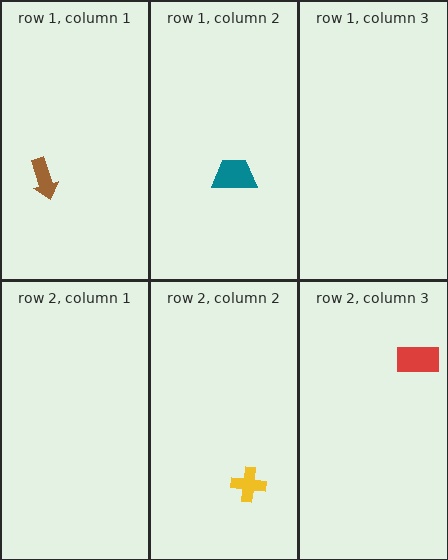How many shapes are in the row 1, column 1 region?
1.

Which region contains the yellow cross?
The row 2, column 2 region.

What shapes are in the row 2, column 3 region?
The red rectangle.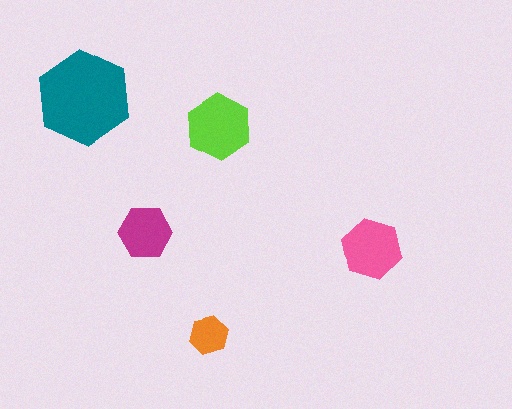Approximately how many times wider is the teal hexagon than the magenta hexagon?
About 2 times wider.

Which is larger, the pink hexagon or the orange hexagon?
The pink one.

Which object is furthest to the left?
The teal hexagon is leftmost.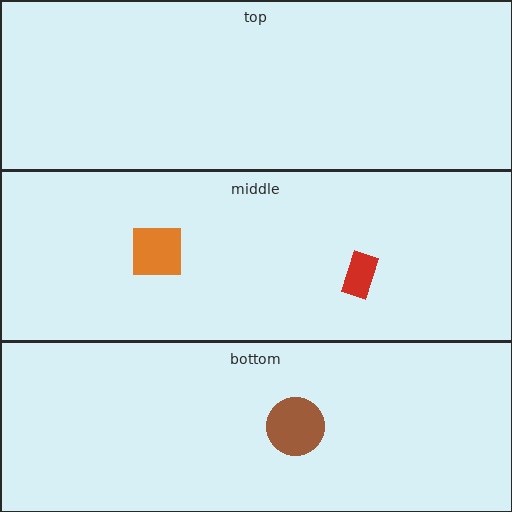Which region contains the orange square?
The middle region.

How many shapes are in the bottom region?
1.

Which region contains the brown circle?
The bottom region.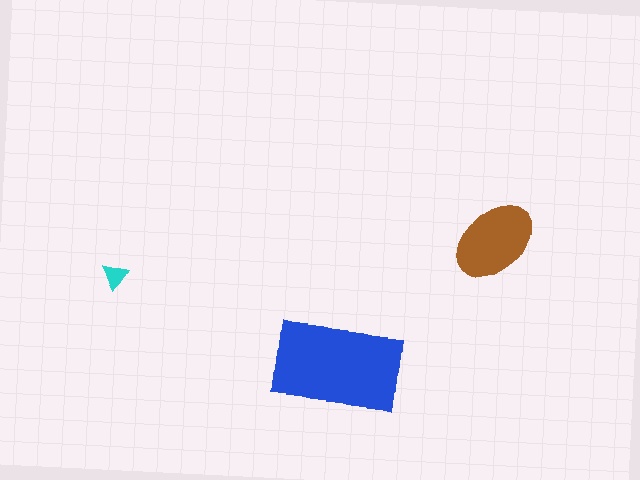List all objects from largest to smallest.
The blue rectangle, the brown ellipse, the cyan triangle.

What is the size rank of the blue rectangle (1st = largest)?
1st.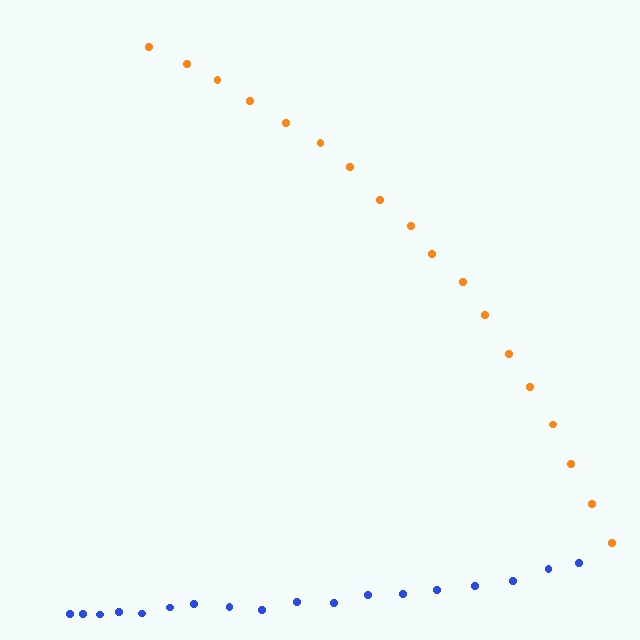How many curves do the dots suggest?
There are 2 distinct paths.